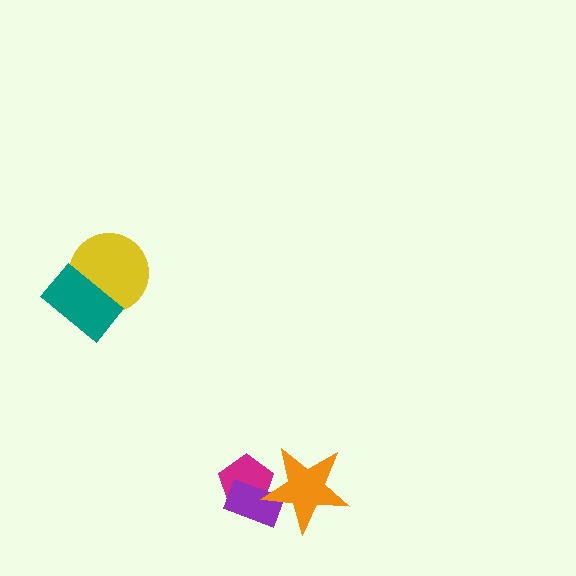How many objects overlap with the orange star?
2 objects overlap with the orange star.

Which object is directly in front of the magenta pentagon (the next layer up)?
The purple rectangle is directly in front of the magenta pentagon.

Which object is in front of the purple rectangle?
The orange star is in front of the purple rectangle.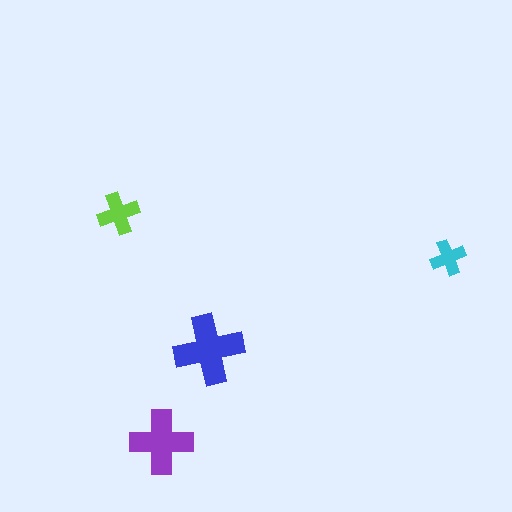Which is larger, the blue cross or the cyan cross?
The blue one.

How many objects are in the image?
There are 4 objects in the image.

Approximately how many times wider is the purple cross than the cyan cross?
About 2 times wider.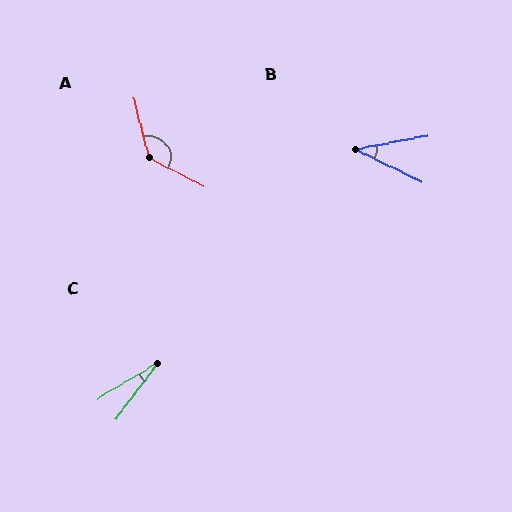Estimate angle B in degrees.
Approximately 37 degrees.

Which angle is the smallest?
C, at approximately 22 degrees.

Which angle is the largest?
A, at approximately 131 degrees.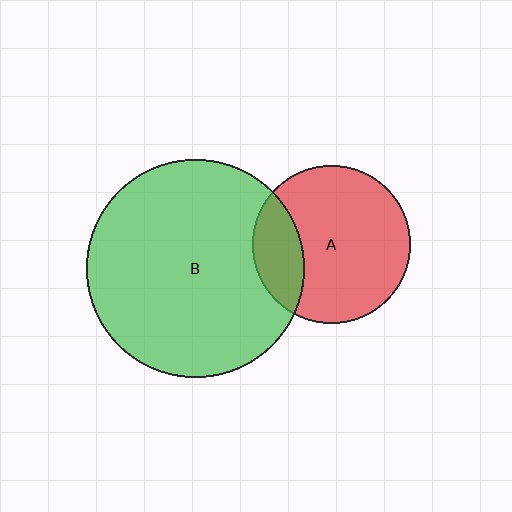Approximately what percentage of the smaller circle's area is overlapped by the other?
Approximately 20%.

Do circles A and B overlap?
Yes.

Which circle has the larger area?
Circle B (green).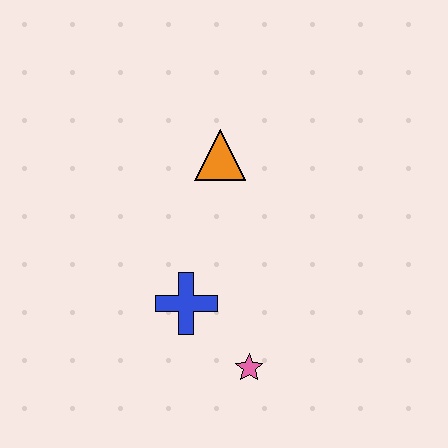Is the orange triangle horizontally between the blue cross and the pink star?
Yes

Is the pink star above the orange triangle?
No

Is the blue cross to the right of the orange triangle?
No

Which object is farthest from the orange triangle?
The pink star is farthest from the orange triangle.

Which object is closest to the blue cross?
The pink star is closest to the blue cross.